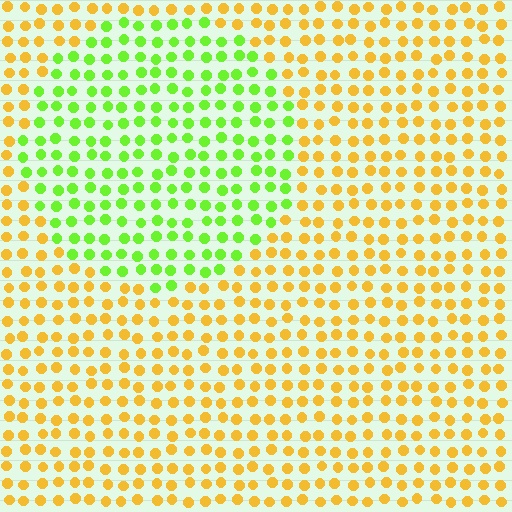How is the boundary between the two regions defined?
The boundary is defined purely by a slight shift in hue (about 59 degrees). Spacing, size, and orientation are identical on both sides.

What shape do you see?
I see a circle.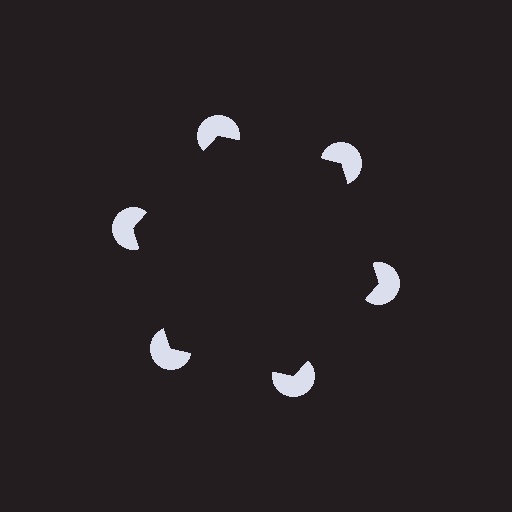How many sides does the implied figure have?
6 sides.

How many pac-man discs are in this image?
There are 6 — one at each vertex of the illusory hexagon.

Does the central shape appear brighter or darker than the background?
It typically appears slightly darker than the background, even though no actual brightness change is drawn.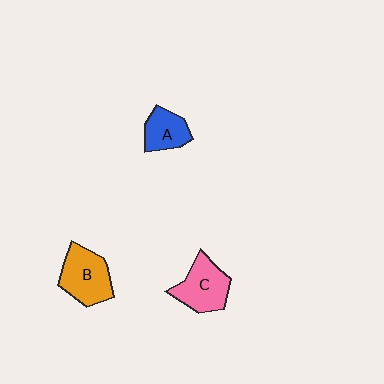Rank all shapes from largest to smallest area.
From largest to smallest: B (orange), C (pink), A (blue).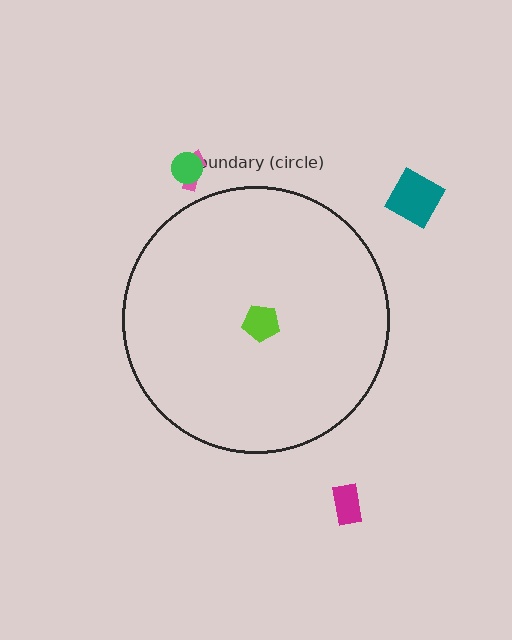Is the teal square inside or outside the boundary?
Outside.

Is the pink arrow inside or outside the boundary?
Outside.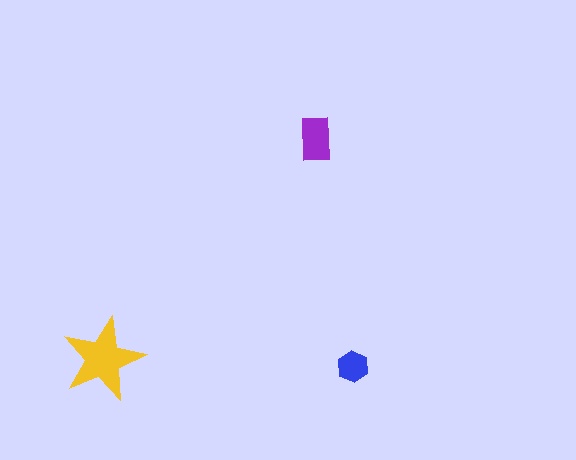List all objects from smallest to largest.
The blue hexagon, the purple rectangle, the yellow star.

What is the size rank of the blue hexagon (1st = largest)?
3rd.